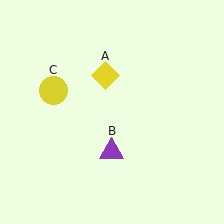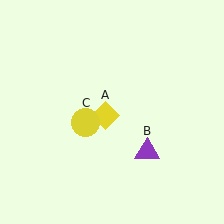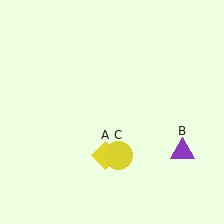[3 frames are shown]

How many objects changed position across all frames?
3 objects changed position: yellow diamond (object A), purple triangle (object B), yellow circle (object C).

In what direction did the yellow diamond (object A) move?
The yellow diamond (object A) moved down.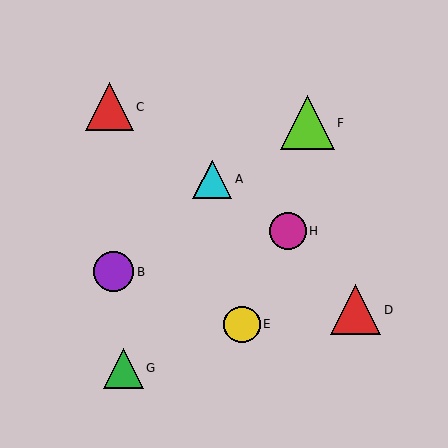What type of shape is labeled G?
Shape G is a green triangle.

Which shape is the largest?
The lime triangle (labeled F) is the largest.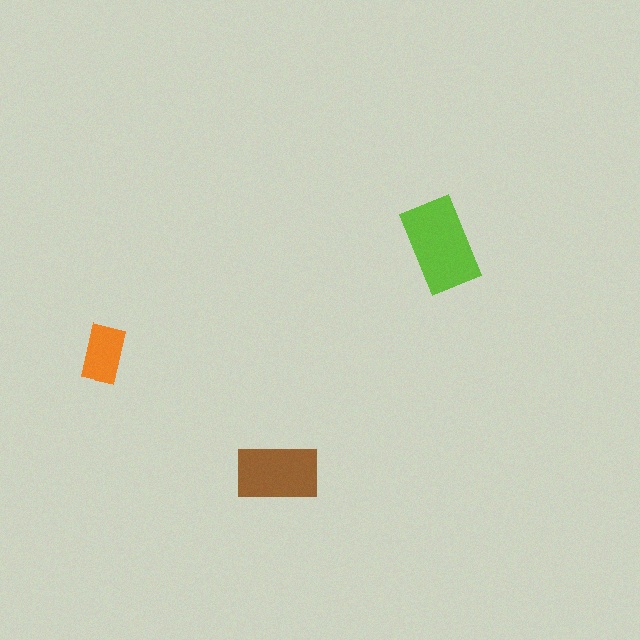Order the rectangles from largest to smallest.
the lime one, the brown one, the orange one.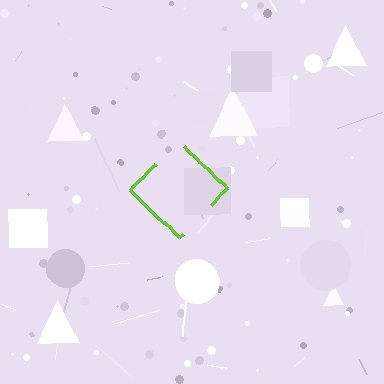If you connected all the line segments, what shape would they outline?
They would outline a diamond.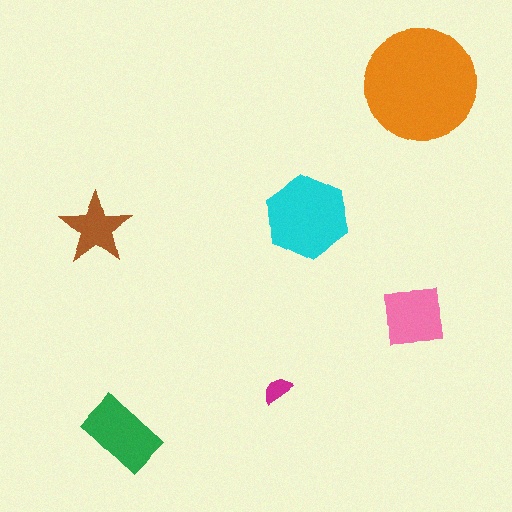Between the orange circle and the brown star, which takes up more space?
The orange circle.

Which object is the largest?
The orange circle.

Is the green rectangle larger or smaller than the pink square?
Larger.